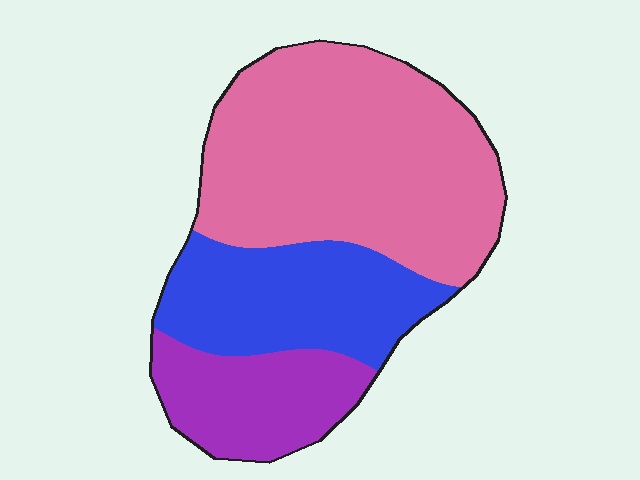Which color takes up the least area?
Purple, at roughly 20%.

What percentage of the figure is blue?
Blue takes up between a quarter and a half of the figure.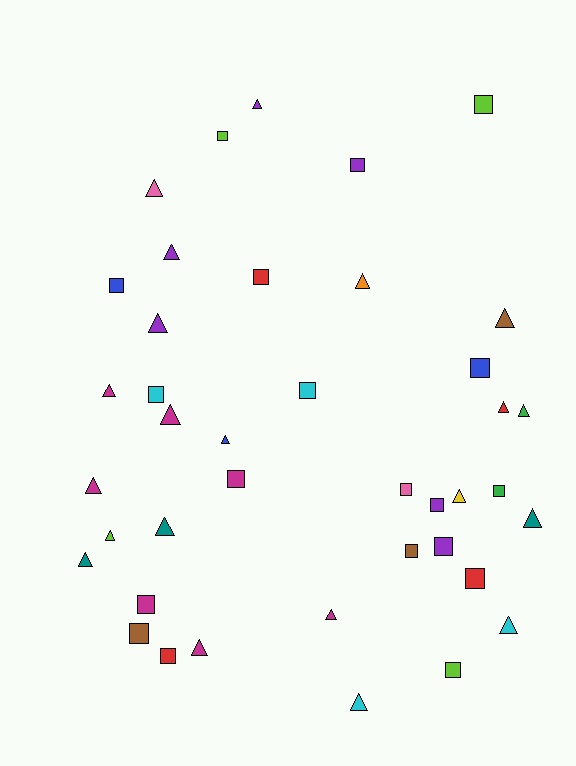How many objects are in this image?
There are 40 objects.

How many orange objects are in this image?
There is 1 orange object.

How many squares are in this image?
There are 19 squares.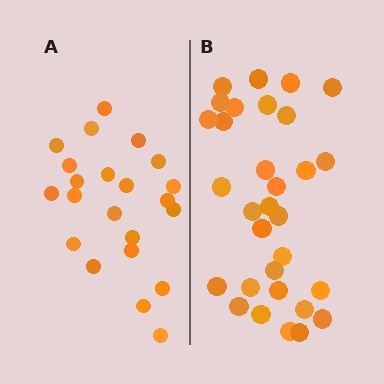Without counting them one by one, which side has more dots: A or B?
Region B (the right region) has more dots.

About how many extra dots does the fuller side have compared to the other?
Region B has roughly 8 or so more dots than region A.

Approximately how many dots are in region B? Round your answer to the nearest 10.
About 30 dots. (The exact count is 31, which rounds to 30.)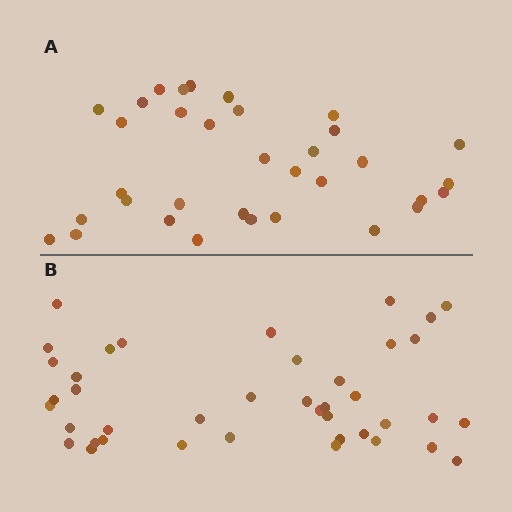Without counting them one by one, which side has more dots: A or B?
Region B (the bottom region) has more dots.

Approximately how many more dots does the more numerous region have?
Region B has roughly 8 or so more dots than region A.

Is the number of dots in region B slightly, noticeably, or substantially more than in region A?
Region B has only slightly more — the two regions are fairly close. The ratio is roughly 1.2 to 1.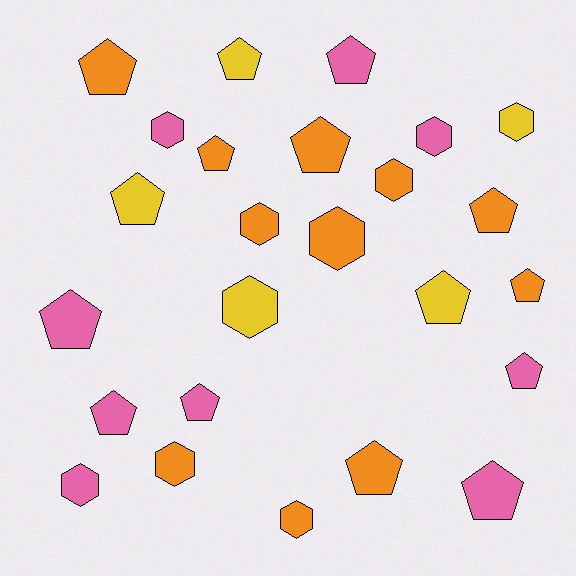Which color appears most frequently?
Orange, with 11 objects.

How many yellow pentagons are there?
There are 3 yellow pentagons.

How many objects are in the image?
There are 25 objects.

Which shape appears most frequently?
Pentagon, with 15 objects.